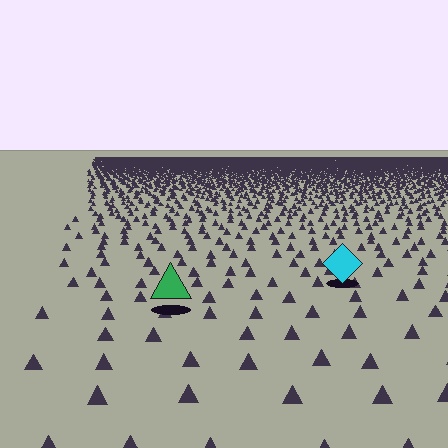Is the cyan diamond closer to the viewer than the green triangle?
No. The green triangle is closer — you can tell from the texture gradient: the ground texture is coarser near it.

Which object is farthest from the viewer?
The cyan diamond is farthest from the viewer. It appears smaller and the ground texture around it is denser.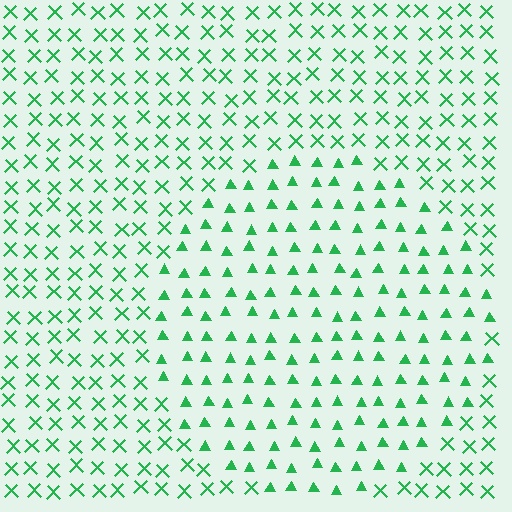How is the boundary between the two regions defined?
The boundary is defined by a change in element shape: triangles inside vs. X marks outside. All elements share the same color and spacing.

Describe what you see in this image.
The image is filled with small green elements arranged in a uniform grid. A circle-shaped region contains triangles, while the surrounding area contains X marks. The boundary is defined purely by the change in element shape.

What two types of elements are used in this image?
The image uses triangles inside the circle region and X marks outside it.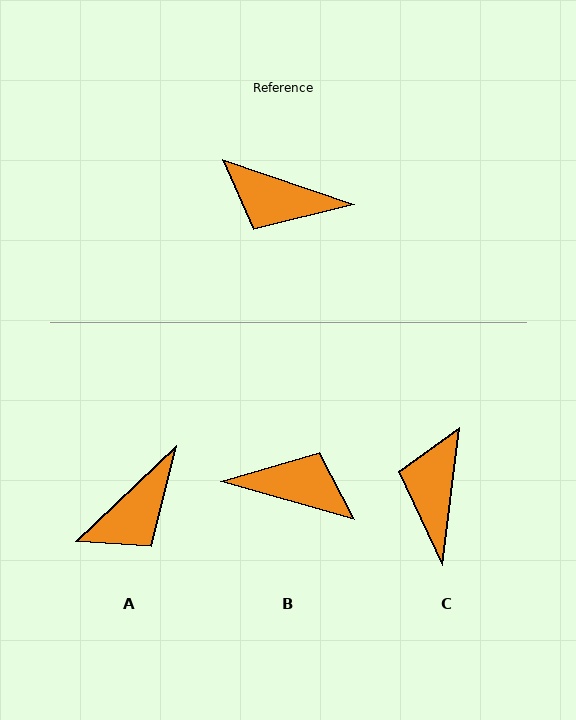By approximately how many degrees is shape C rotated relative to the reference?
Approximately 78 degrees clockwise.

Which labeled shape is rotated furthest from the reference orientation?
B, about 177 degrees away.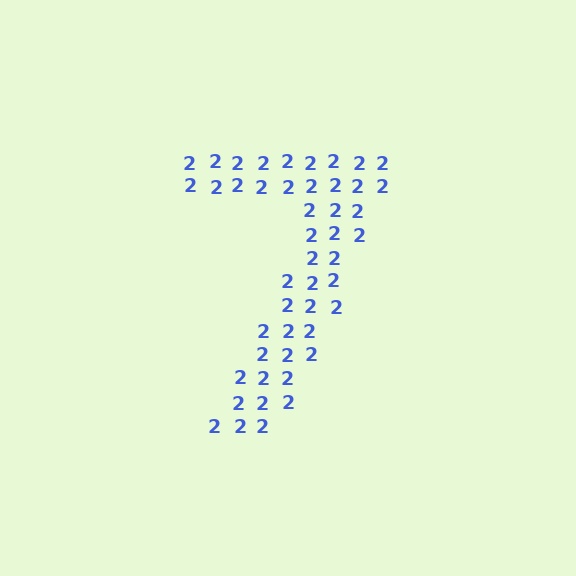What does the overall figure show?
The overall figure shows the digit 7.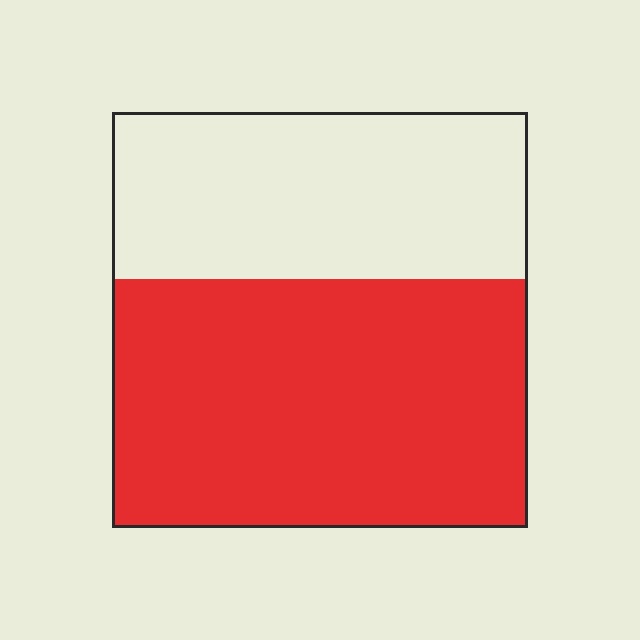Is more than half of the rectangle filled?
Yes.